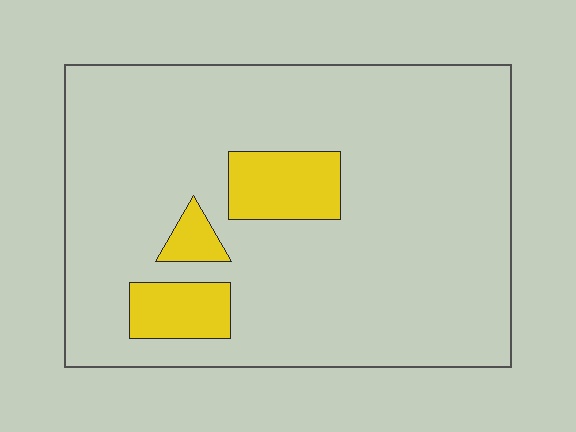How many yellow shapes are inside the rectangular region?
3.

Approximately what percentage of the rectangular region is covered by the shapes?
Approximately 10%.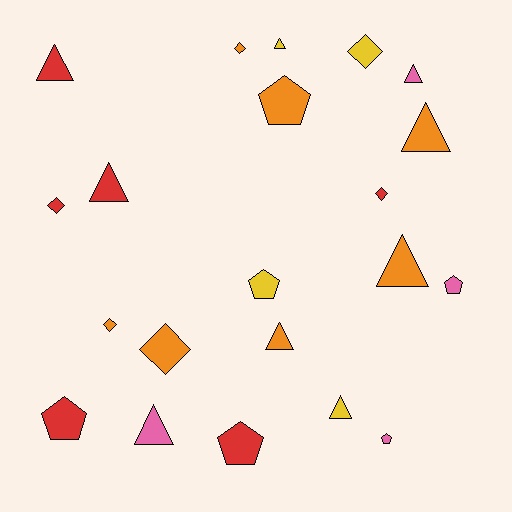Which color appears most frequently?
Orange, with 7 objects.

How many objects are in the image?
There are 21 objects.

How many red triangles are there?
There are 2 red triangles.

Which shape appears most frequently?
Triangle, with 9 objects.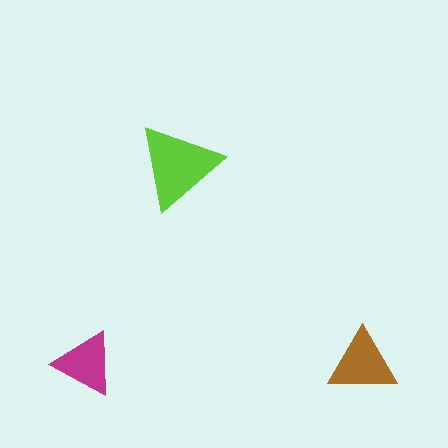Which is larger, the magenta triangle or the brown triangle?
The brown one.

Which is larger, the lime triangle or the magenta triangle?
The lime one.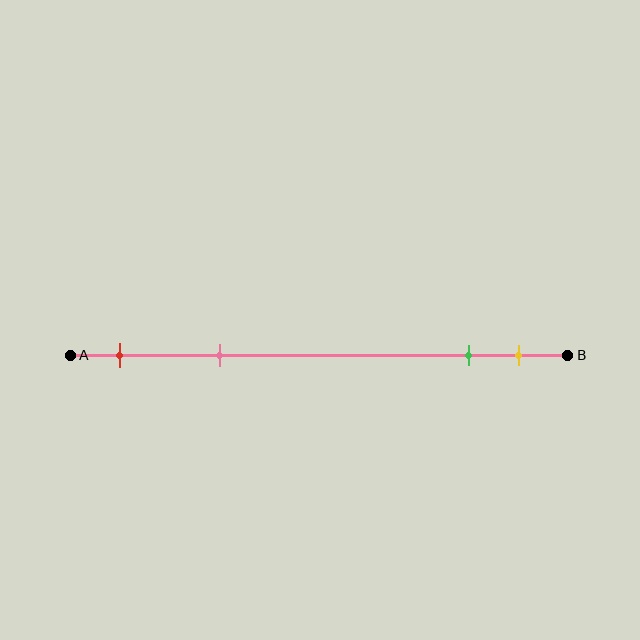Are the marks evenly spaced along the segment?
No, the marks are not evenly spaced.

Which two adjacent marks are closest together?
The green and yellow marks are the closest adjacent pair.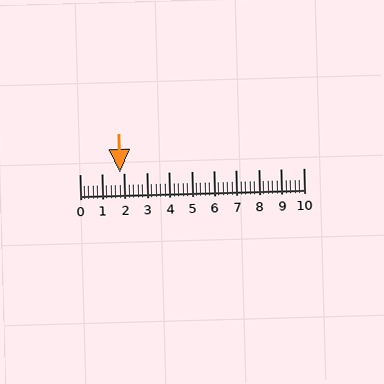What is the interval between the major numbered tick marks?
The major tick marks are spaced 1 units apart.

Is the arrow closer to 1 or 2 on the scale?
The arrow is closer to 2.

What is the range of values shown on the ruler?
The ruler shows values from 0 to 10.